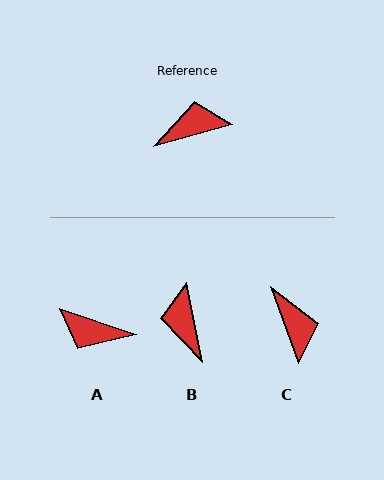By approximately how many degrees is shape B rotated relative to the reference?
Approximately 86 degrees counter-clockwise.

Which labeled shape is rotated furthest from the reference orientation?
A, about 146 degrees away.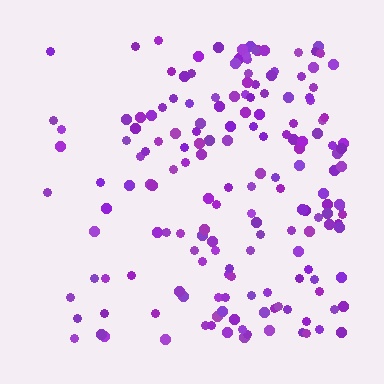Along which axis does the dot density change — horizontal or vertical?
Horizontal.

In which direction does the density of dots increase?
From left to right, with the right side densest.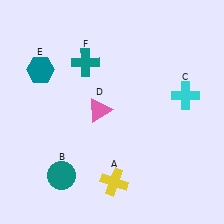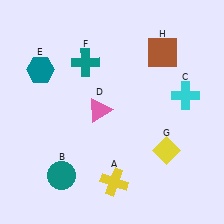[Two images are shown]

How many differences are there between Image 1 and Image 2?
There are 2 differences between the two images.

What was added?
A yellow diamond (G), a brown square (H) were added in Image 2.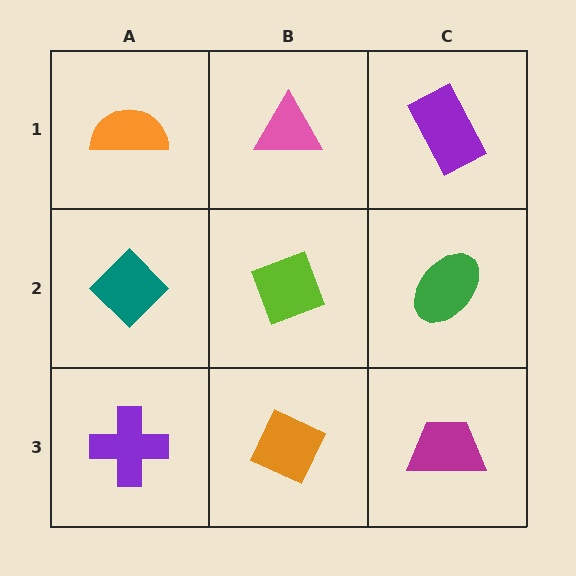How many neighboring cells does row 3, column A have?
2.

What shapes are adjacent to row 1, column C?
A green ellipse (row 2, column C), a pink triangle (row 1, column B).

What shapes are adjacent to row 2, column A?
An orange semicircle (row 1, column A), a purple cross (row 3, column A), a lime diamond (row 2, column B).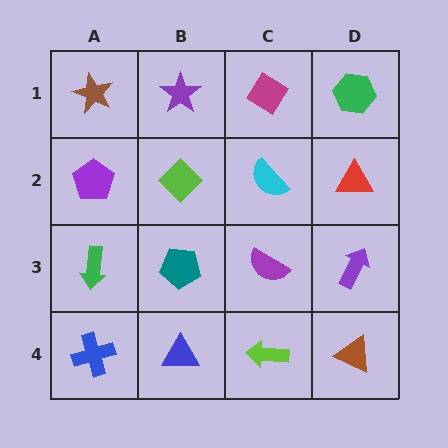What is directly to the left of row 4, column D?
A lime arrow.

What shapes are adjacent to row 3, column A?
A purple pentagon (row 2, column A), a blue cross (row 4, column A), a teal pentagon (row 3, column B).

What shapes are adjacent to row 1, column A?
A purple pentagon (row 2, column A), a purple star (row 1, column B).